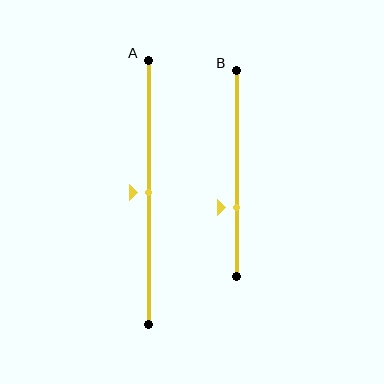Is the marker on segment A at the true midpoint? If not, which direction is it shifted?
Yes, the marker on segment A is at the true midpoint.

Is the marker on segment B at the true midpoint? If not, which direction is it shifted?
No, the marker on segment B is shifted downward by about 16% of the segment length.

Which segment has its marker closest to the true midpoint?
Segment A has its marker closest to the true midpoint.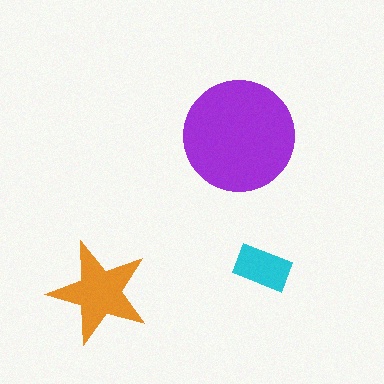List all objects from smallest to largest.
The cyan rectangle, the orange star, the purple circle.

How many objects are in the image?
There are 3 objects in the image.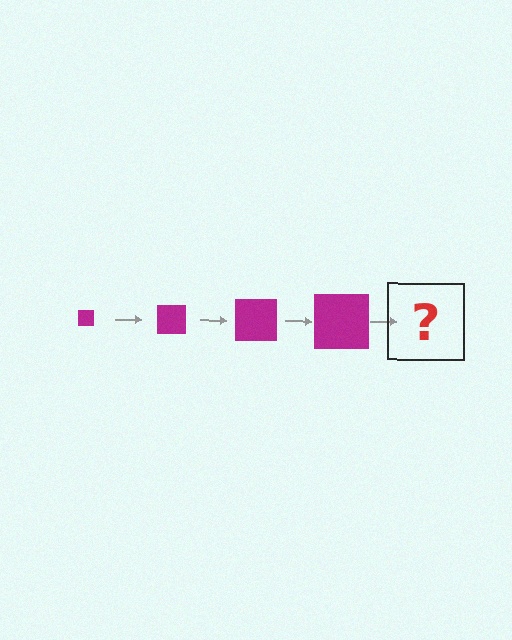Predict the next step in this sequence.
The next step is a magenta square, larger than the previous one.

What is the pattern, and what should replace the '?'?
The pattern is that the square gets progressively larger each step. The '?' should be a magenta square, larger than the previous one.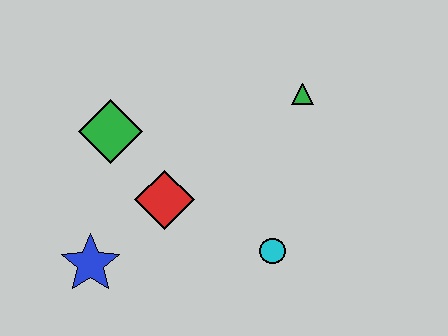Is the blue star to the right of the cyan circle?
No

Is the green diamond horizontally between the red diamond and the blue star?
Yes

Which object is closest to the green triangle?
The cyan circle is closest to the green triangle.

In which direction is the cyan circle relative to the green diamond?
The cyan circle is to the right of the green diamond.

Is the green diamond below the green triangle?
Yes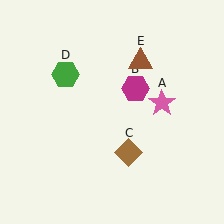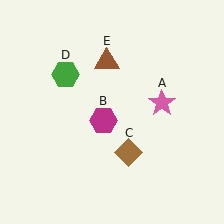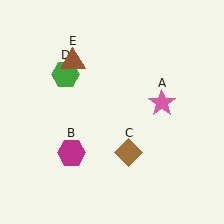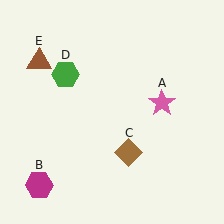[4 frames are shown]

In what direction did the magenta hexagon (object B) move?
The magenta hexagon (object B) moved down and to the left.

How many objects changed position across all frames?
2 objects changed position: magenta hexagon (object B), brown triangle (object E).